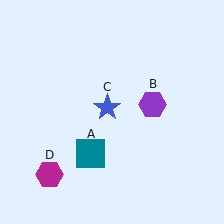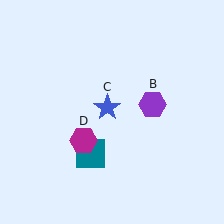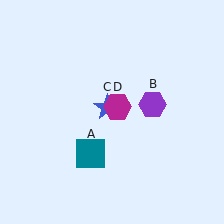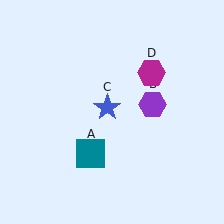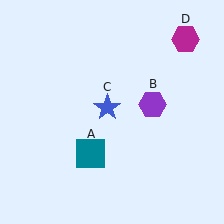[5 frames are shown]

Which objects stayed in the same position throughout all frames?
Teal square (object A) and purple hexagon (object B) and blue star (object C) remained stationary.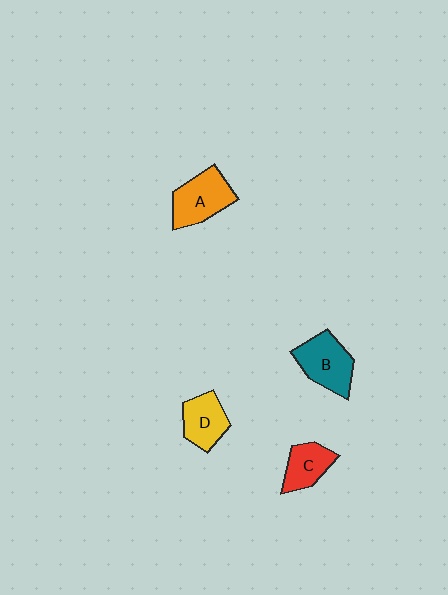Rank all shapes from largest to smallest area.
From largest to smallest: A (orange), B (teal), D (yellow), C (red).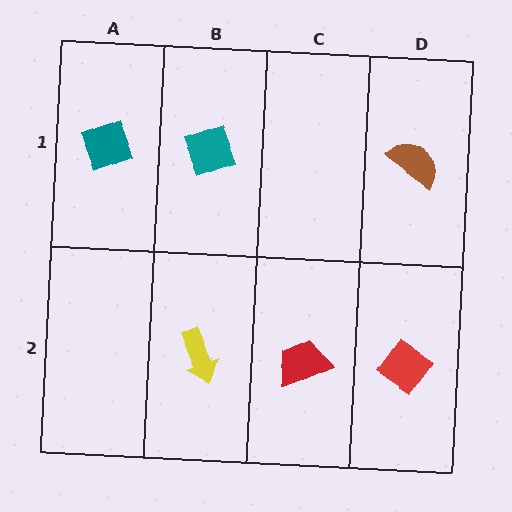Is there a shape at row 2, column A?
No, that cell is empty.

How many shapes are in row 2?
3 shapes.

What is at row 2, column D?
A red diamond.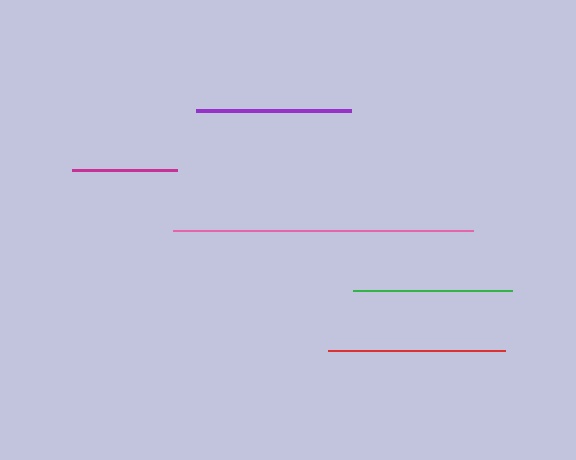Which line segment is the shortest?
The magenta line is the shortest at approximately 105 pixels.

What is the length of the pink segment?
The pink segment is approximately 300 pixels long.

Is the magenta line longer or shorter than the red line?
The red line is longer than the magenta line.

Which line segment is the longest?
The pink line is the longest at approximately 300 pixels.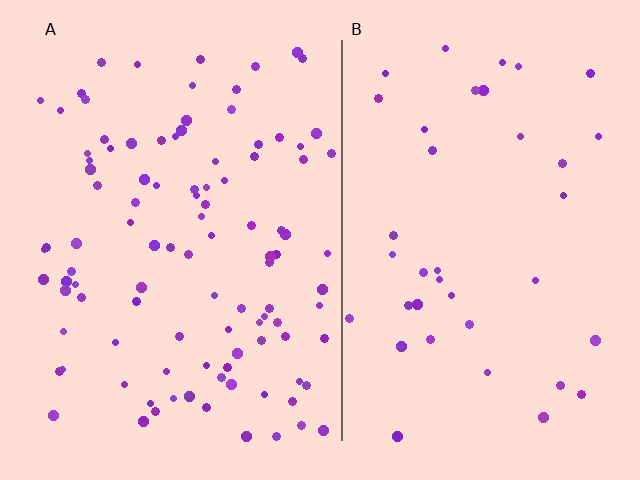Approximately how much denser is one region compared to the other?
Approximately 2.7× — region A over region B.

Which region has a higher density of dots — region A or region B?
A (the left).